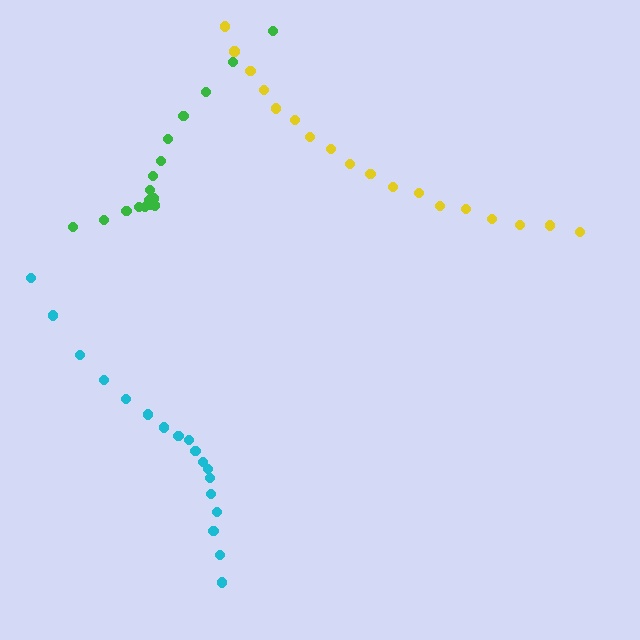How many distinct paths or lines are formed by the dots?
There are 3 distinct paths.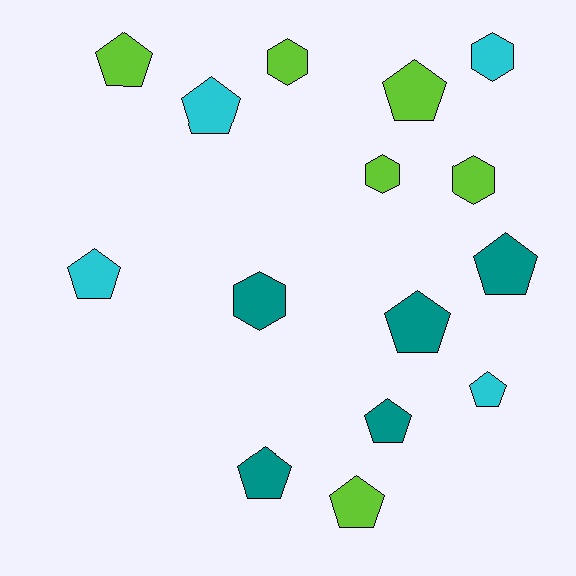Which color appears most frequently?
Lime, with 6 objects.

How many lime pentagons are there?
There are 3 lime pentagons.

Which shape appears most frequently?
Pentagon, with 10 objects.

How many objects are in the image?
There are 15 objects.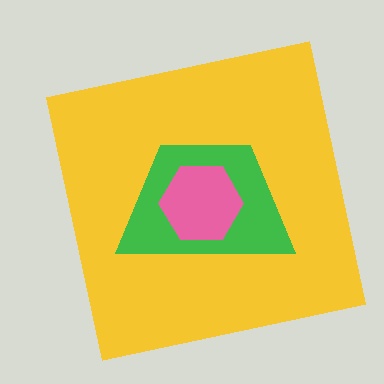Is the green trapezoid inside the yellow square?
Yes.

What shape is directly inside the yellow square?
The green trapezoid.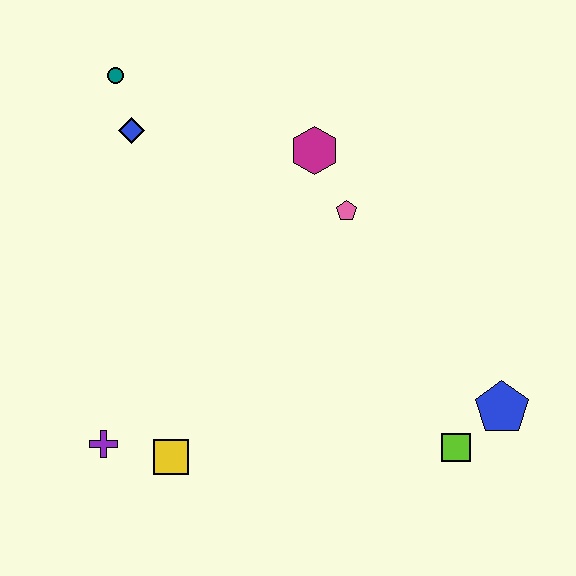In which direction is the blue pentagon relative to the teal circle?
The blue pentagon is to the right of the teal circle.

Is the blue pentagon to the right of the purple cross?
Yes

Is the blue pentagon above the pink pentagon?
No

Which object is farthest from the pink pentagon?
The purple cross is farthest from the pink pentagon.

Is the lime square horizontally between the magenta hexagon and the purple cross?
No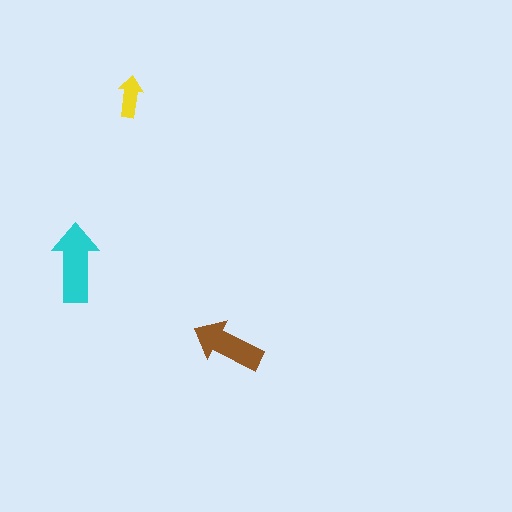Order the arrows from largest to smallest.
the cyan one, the brown one, the yellow one.